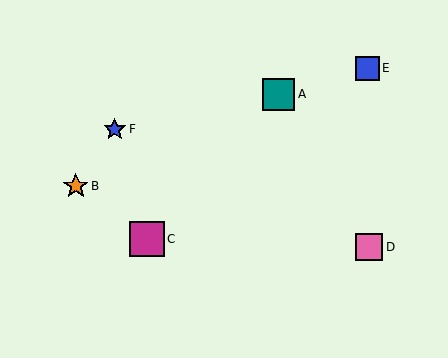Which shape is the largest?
The magenta square (labeled C) is the largest.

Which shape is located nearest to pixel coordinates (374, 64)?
The blue square (labeled E) at (368, 68) is nearest to that location.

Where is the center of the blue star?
The center of the blue star is at (115, 129).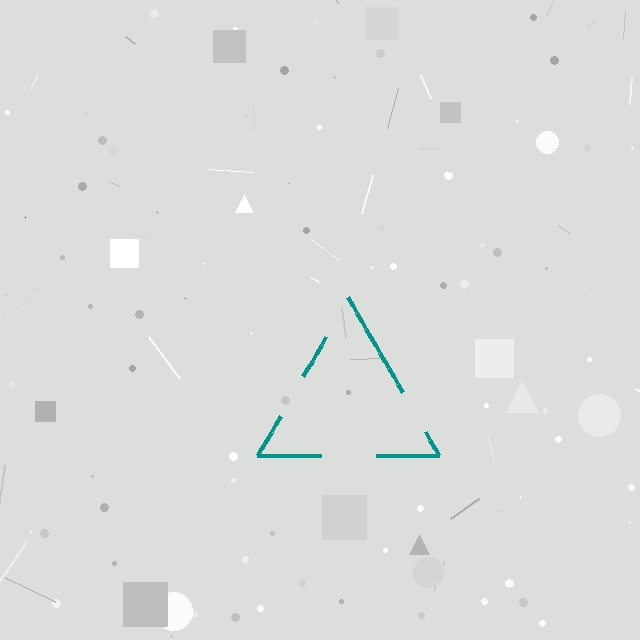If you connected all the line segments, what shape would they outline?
They would outline a triangle.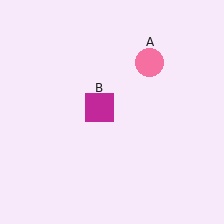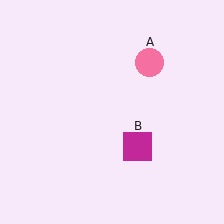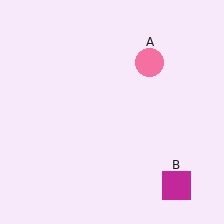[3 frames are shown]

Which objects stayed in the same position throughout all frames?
Pink circle (object A) remained stationary.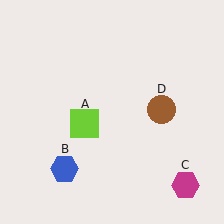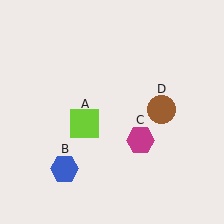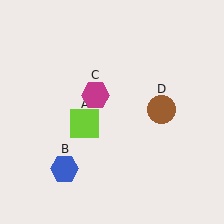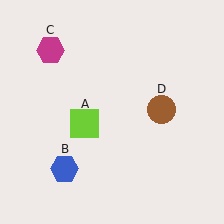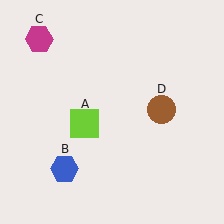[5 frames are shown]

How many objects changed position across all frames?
1 object changed position: magenta hexagon (object C).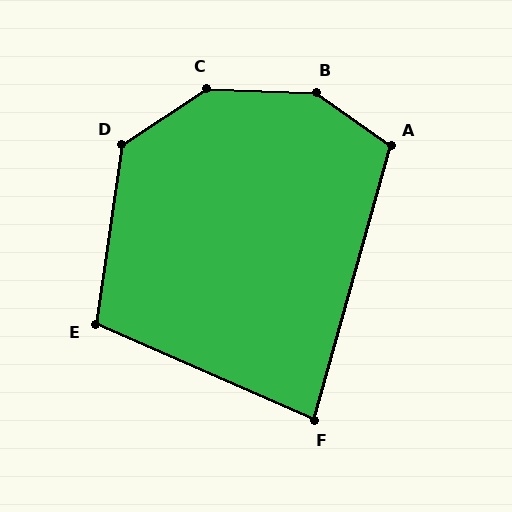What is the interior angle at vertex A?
Approximately 110 degrees (obtuse).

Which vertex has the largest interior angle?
B, at approximately 146 degrees.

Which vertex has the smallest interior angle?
F, at approximately 82 degrees.